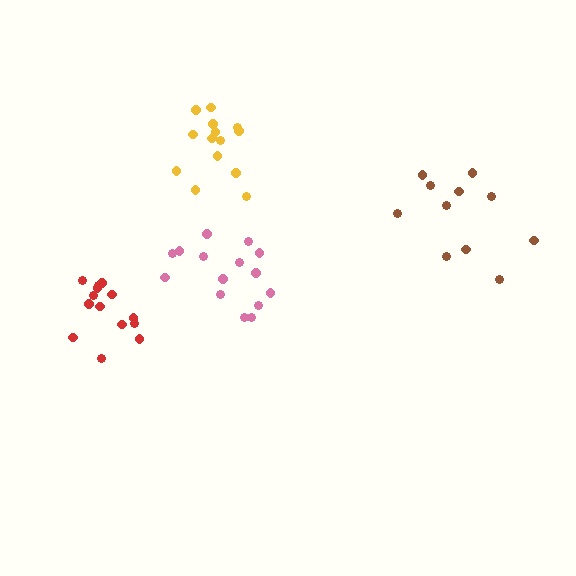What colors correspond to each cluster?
The clusters are colored: pink, brown, red, yellow.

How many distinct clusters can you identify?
There are 4 distinct clusters.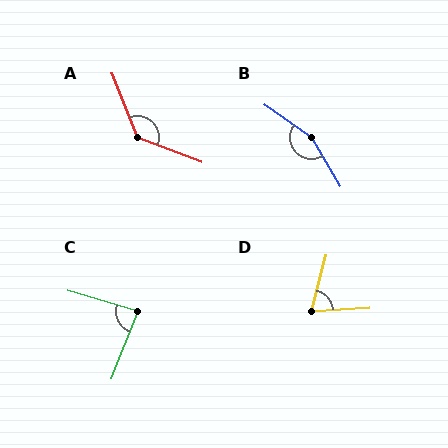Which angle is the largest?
B, at approximately 156 degrees.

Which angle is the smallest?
D, at approximately 72 degrees.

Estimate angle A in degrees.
Approximately 133 degrees.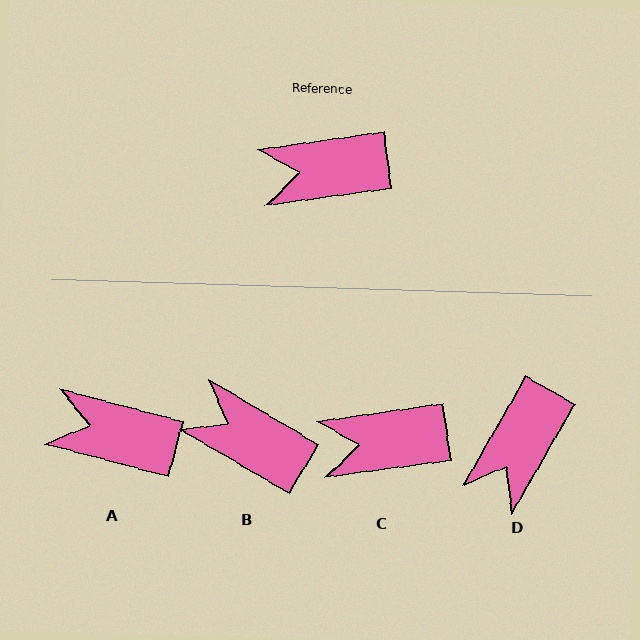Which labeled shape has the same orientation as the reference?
C.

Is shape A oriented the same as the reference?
No, it is off by about 23 degrees.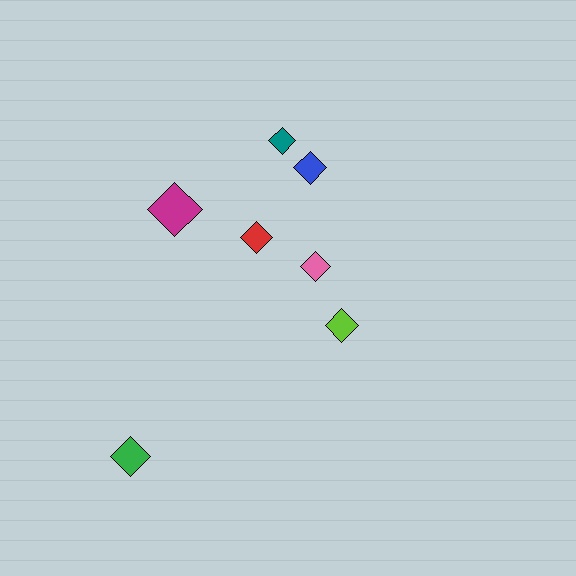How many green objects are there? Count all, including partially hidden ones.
There is 1 green object.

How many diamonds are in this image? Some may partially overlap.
There are 7 diamonds.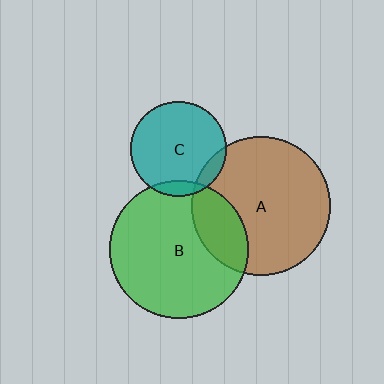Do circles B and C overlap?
Yes.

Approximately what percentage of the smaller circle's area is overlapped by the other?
Approximately 10%.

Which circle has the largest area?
Circle A (brown).